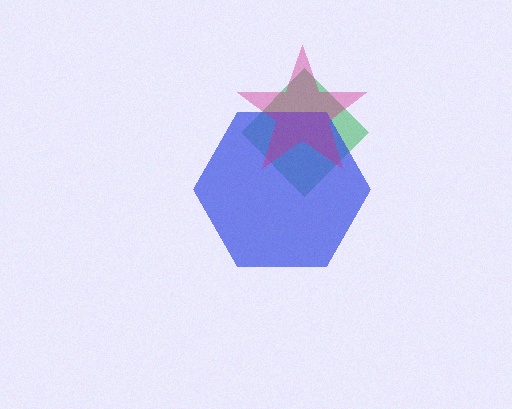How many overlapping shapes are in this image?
There are 3 overlapping shapes in the image.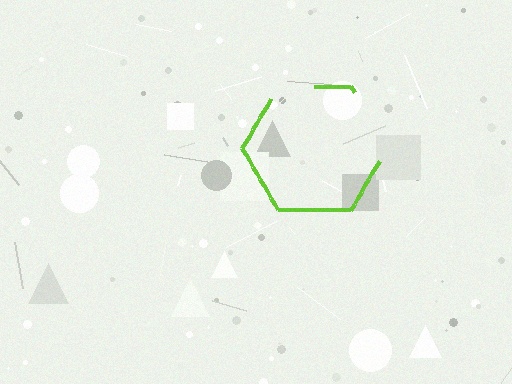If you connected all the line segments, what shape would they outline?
They would outline a hexagon.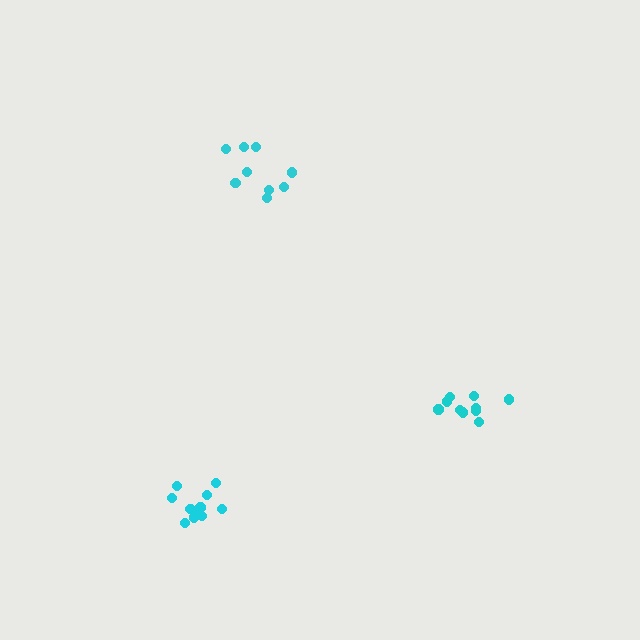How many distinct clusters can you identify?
There are 3 distinct clusters.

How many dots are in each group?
Group 1: 10 dots, Group 2: 9 dots, Group 3: 11 dots (30 total).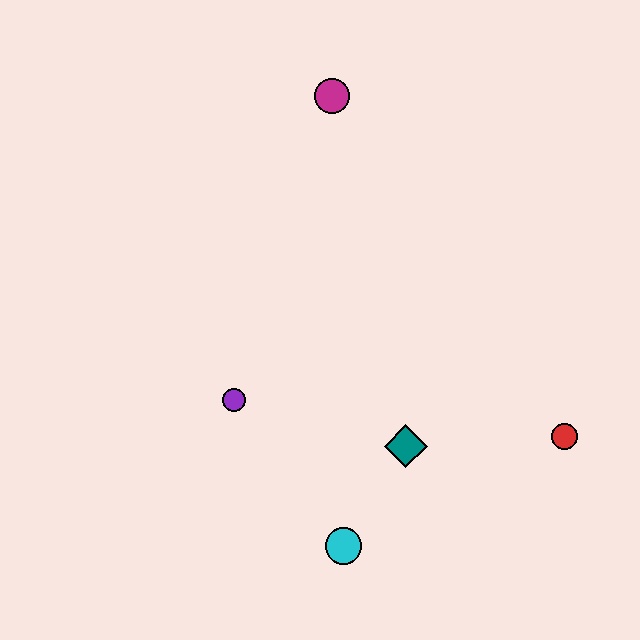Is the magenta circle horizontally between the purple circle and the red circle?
Yes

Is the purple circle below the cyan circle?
No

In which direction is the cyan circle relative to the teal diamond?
The cyan circle is below the teal diamond.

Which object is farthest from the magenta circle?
The cyan circle is farthest from the magenta circle.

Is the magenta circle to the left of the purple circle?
No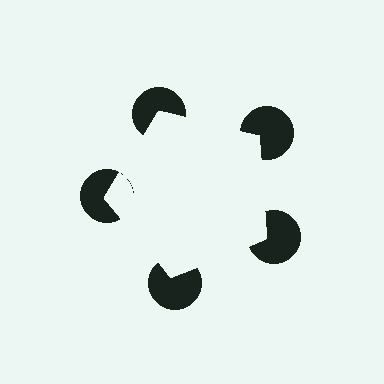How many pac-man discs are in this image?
There are 5 — one at each vertex of the illusory pentagon.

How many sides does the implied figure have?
5 sides.